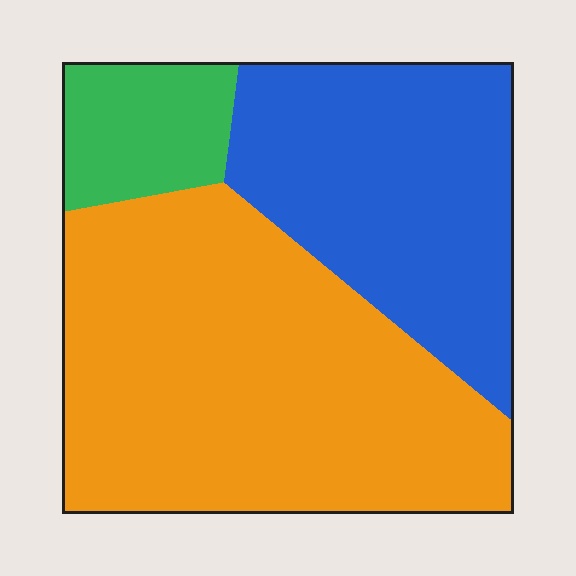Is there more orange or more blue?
Orange.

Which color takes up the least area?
Green, at roughly 10%.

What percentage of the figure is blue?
Blue covers about 35% of the figure.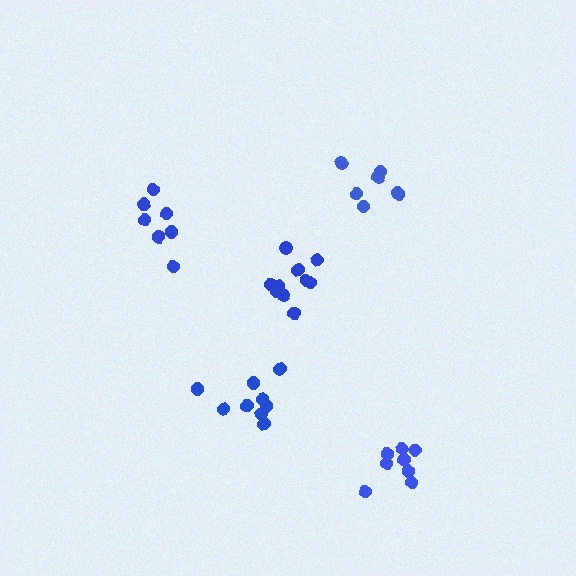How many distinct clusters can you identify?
There are 5 distinct clusters.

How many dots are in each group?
Group 1: 8 dots, Group 2: 7 dots, Group 3: 9 dots, Group 4: 10 dots, Group 5: 7 dots (41 total).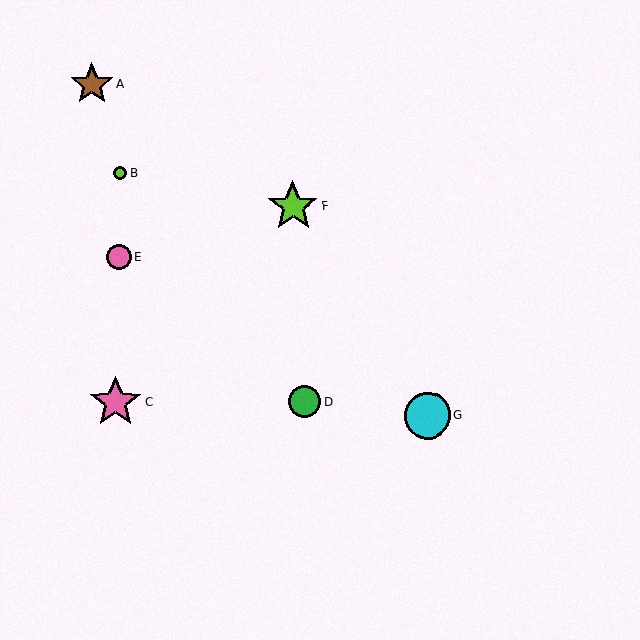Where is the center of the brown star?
The center of the brown star is at (92, 84).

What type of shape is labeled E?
Shape E is a pink circle.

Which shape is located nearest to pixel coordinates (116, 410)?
The pink star (labeled C) at (116, 402) is nearest to that location.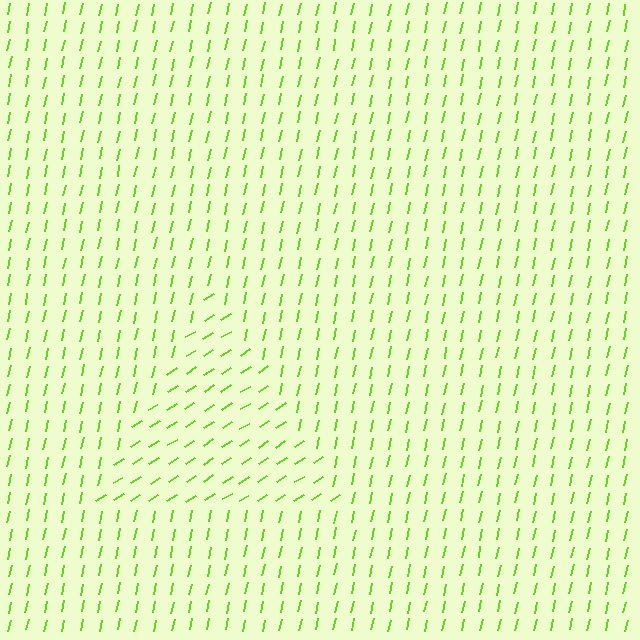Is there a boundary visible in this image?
Yes, there is a texture boundary formed by a change in line orientation.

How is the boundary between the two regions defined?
The boundary is defined purely by a change in line orientation (approximately 45 degrees difference). All lines are the same color and thickness.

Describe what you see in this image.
The image is filled with small lime line segments. A triangle region in the image has lines oriented differently from the surrounding lines, creating a visible texture boundary.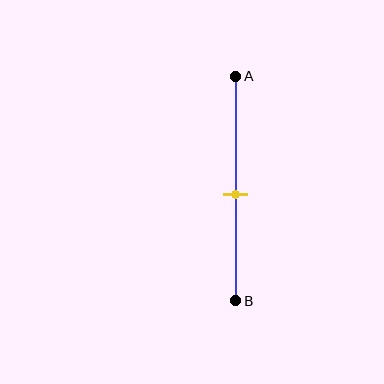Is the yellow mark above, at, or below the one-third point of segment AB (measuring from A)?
The yellow mark is below the one-third point of segment AB.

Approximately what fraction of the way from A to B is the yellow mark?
The yellow mark is approximately 55% of the way from A to B.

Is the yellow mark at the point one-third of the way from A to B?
No, the mark is at about 55% from A, not at the 33% one-third point.